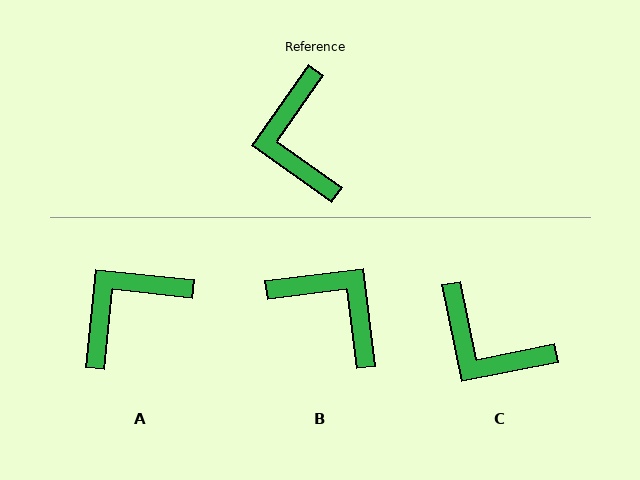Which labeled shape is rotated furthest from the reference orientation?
B, about 138 degrees away.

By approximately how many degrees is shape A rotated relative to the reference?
Approximately 61 degrees clockwise.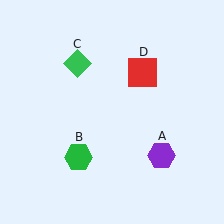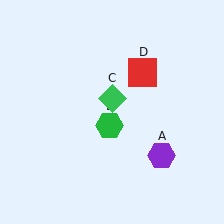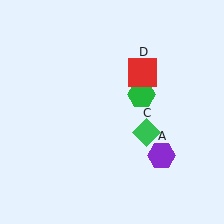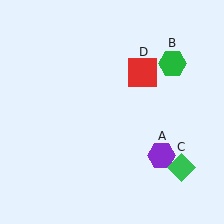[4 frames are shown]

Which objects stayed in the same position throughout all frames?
Purple hexagon (object A) and red square (object D) remained stationary.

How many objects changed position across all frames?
2 objects changed position: green hexagon (object B), green diamond (object C).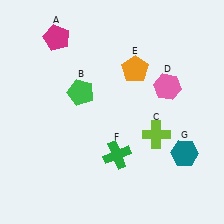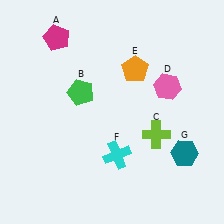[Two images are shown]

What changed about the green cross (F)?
In Image 1, F is green. In Image 2, it changed to cyan.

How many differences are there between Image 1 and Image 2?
There is 1 difference between the two images.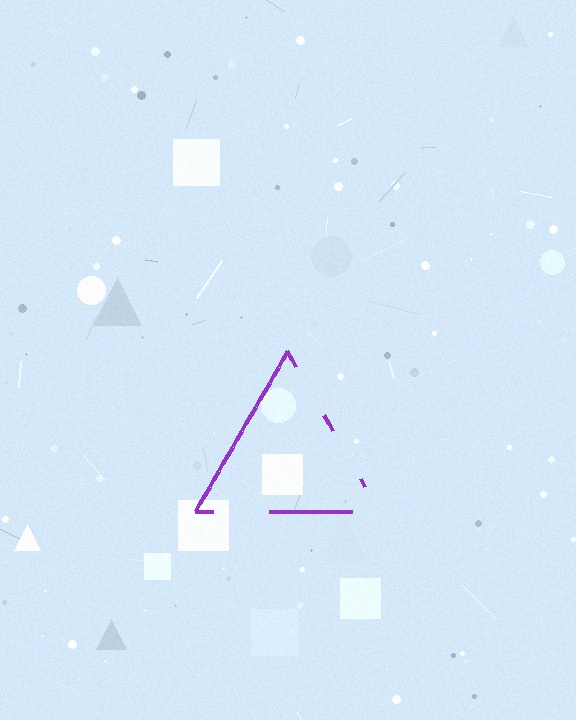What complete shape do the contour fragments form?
The contour fragments form a triangle.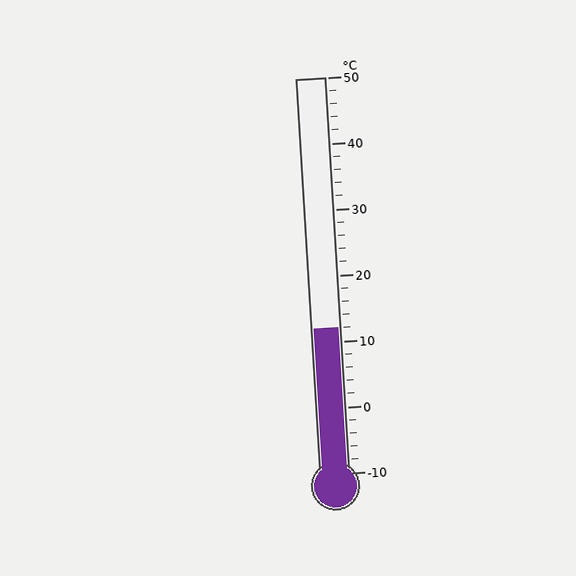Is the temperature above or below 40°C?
The temperature is below 40°C.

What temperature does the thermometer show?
The thermometer shows approximately 12°C.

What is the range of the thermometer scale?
The thermometer scale ranges from -10°C to 50°C.